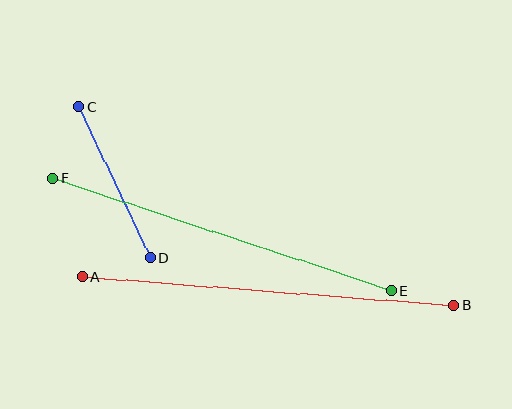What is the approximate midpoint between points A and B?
The midpoint is at approximately (268, 291) pixels.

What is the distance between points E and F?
The distance is approximately 357 pixels.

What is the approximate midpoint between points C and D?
The midpoint is at approximately (114, 182) pixels.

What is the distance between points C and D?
The distance is approximately 167 pixels.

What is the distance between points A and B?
The distance is approximately 373 pixels.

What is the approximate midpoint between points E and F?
The midpoint is at approximately (222, 235) pixels.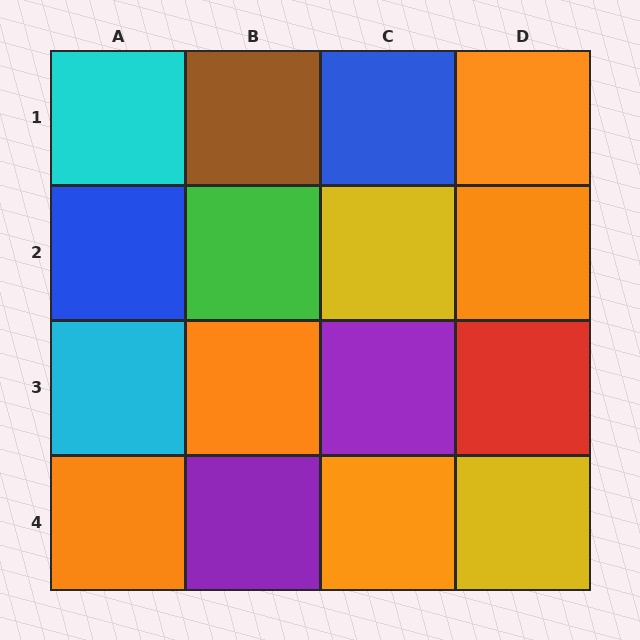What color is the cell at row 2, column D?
Orange.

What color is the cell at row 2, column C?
Yellow.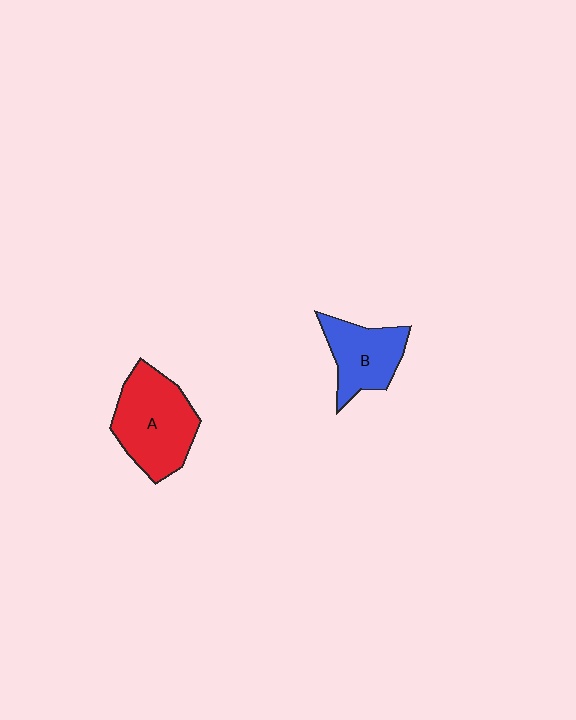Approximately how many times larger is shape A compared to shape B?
Approximately 1.4 times.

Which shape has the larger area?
Shape A (red).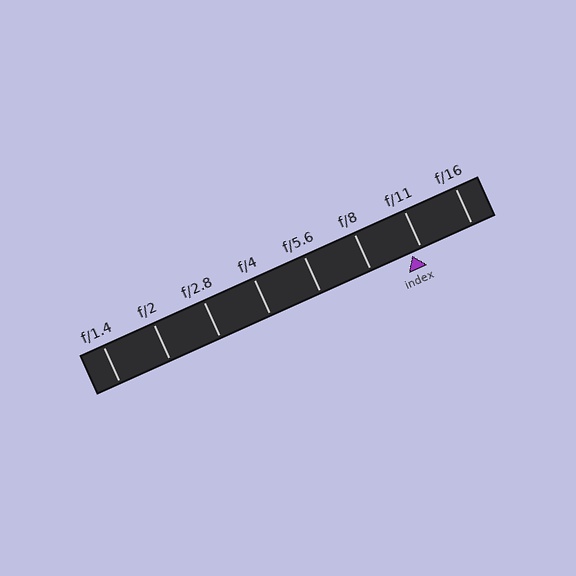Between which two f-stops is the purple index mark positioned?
The index mark is between f/8 and f/11.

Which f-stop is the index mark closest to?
The index mark is closest to f/11.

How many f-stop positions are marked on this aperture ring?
There are 8 f-stop positions marked.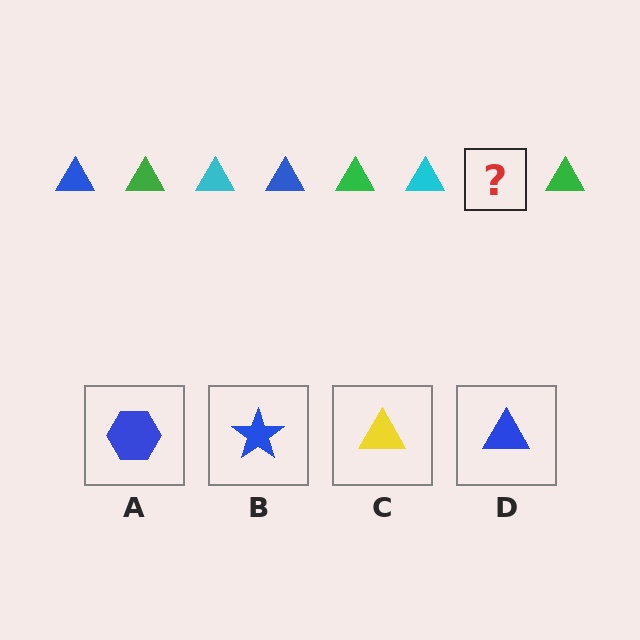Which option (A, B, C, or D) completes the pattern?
D.